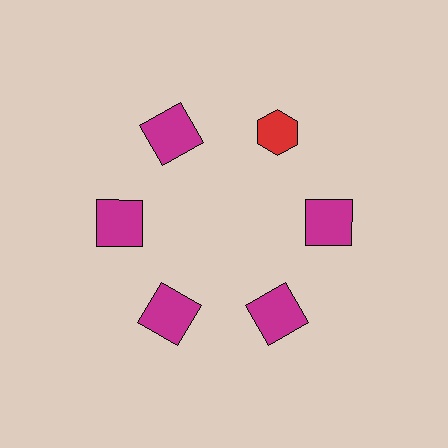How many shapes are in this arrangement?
There are 6 shapes arranged in a ring pattern.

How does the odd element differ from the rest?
It differs in both color (red instead of magenta) and shape (hexagon instead of square).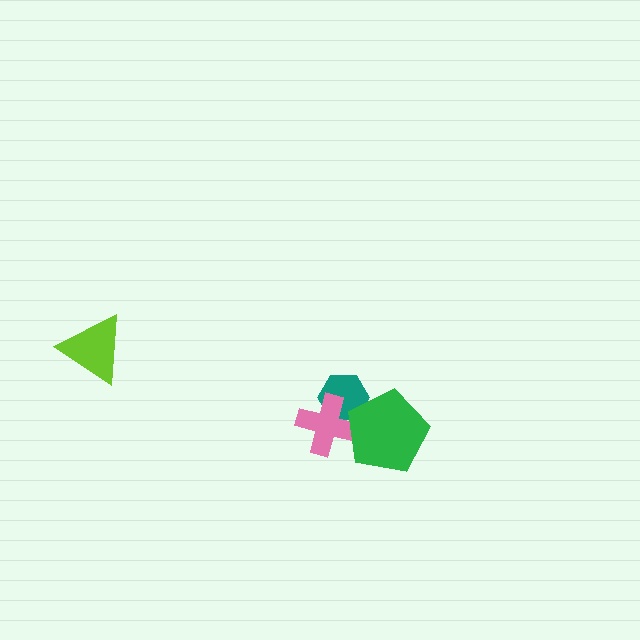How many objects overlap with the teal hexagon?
2 objects overlap with the teal hexagon.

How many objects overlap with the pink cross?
2 objects overlap with the pink cross.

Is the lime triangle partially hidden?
No, no other shape covers it.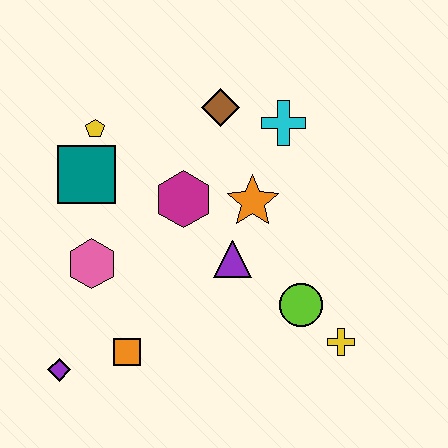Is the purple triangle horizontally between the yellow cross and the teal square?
Yes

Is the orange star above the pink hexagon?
Yes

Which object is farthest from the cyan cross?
The purple diamond is farthest from the cyan cross.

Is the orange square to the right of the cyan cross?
No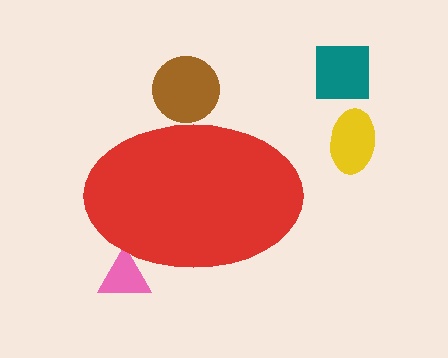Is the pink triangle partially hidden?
Yes, the pink triangle is partially hidden behind the red ellipse.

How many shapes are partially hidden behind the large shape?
2 shapes are partially hidden.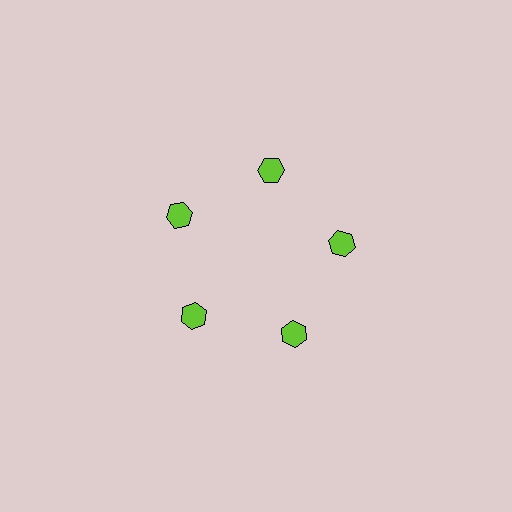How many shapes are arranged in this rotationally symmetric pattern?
There are 5 shapes, arranged in 5 groups of 1.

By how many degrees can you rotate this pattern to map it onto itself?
The pattern maps onto itself every 72 degrees of rotation.